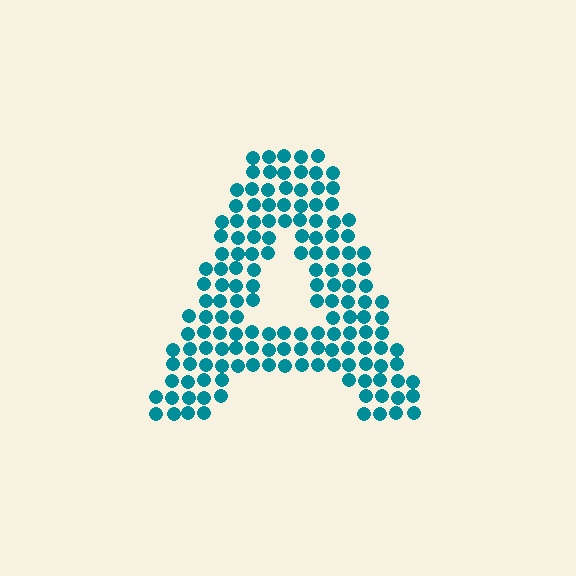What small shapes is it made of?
It is made of small circles.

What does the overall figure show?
The overall figure shows the letter A.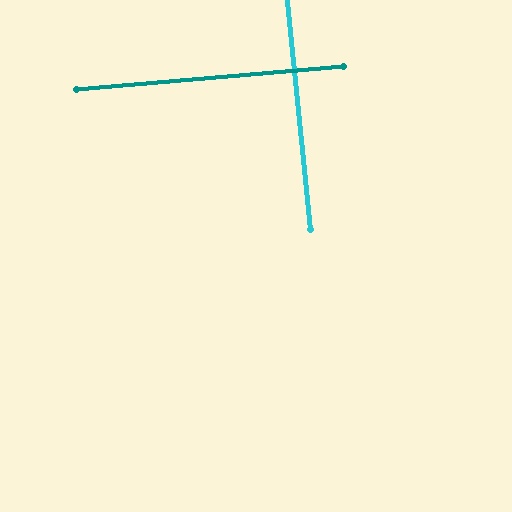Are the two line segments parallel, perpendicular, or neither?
Perpendicular — they meet at approximately 89°.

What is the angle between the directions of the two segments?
Approximately 89 degrees.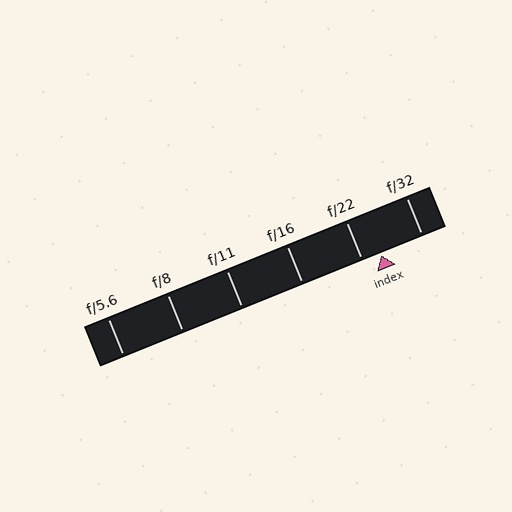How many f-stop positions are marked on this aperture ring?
There are 6 f-stop positions marked.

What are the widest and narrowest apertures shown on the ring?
The widest aperture shown is f/5.6 and the narrowest is f/32.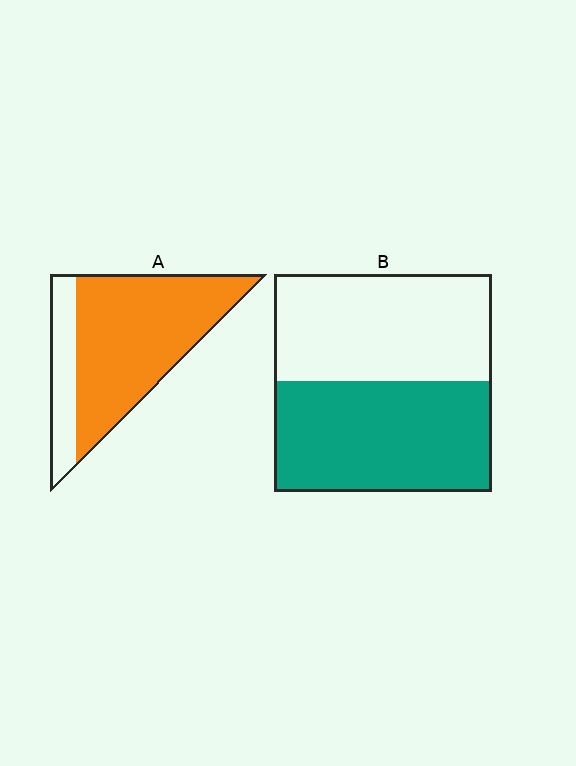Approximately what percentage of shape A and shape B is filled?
A is approximately 80% and B is approximately 50%.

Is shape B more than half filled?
Roughly half.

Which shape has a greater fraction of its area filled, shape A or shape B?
Shape A.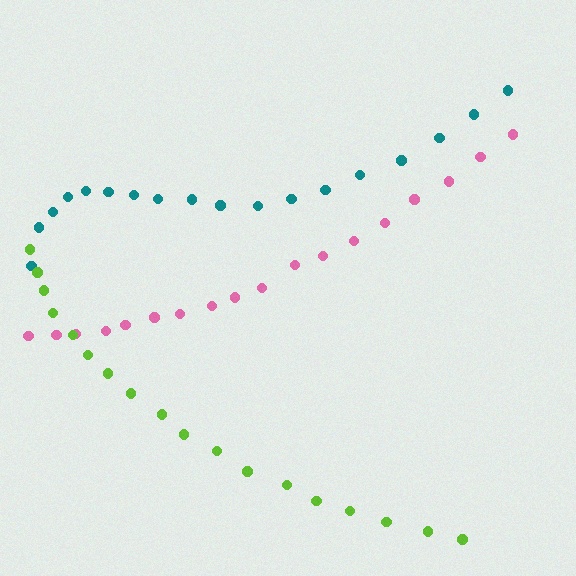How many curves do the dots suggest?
There are 3 distinct paths.